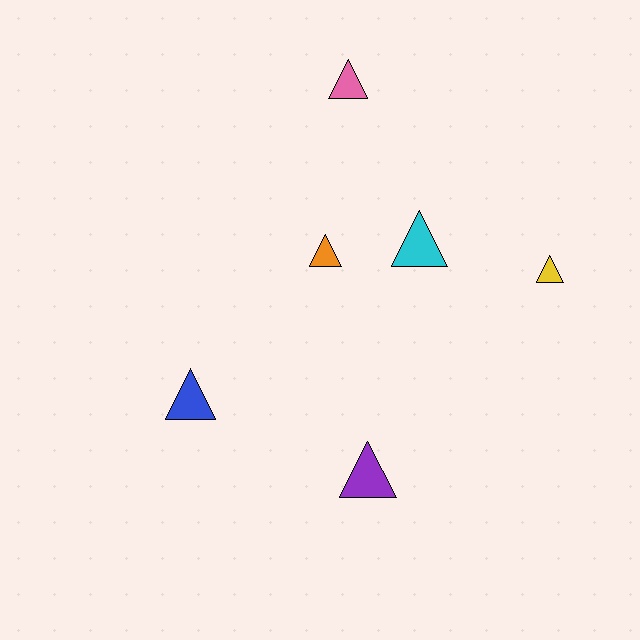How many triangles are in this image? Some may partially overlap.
There are 6 triangles.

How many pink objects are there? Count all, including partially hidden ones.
There is 1 pink object.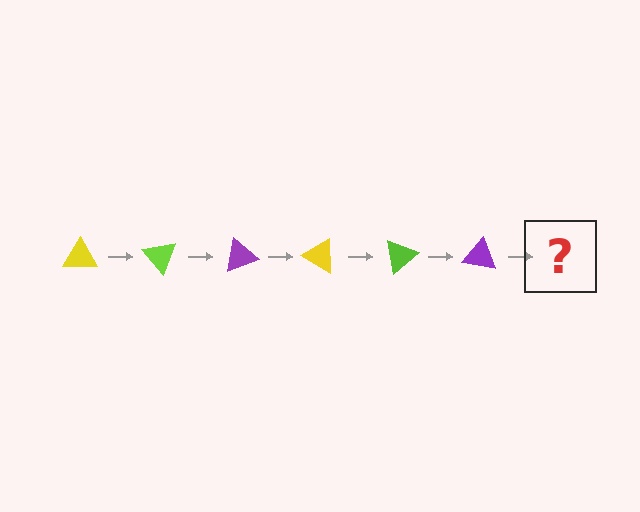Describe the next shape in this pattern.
It should be a yellow triangle, rotated 300 degrees from the start.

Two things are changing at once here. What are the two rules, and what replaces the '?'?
The two rules are that it rotates 50 degrees each step and the color cycles through yellow, lime, and purple. The '?' should be a yellow triangle, rotated 300 degrees from the start.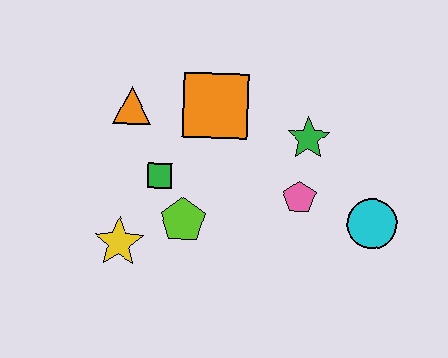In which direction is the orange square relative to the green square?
The orange square is above the green square.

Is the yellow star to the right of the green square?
No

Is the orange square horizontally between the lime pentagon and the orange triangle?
No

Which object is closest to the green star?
The pink pentagon is closest to the green star.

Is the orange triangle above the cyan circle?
Yes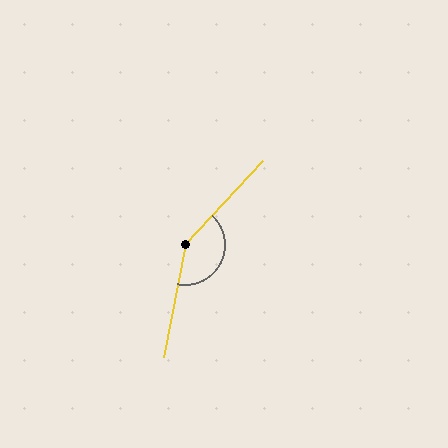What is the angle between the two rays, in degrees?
Approximately 148 degrees.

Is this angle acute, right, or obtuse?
It is obtuse.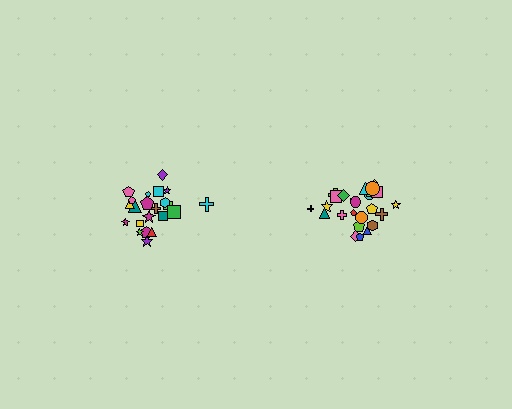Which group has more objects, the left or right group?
The right group.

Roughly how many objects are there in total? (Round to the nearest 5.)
Roughly 45 objects in total.